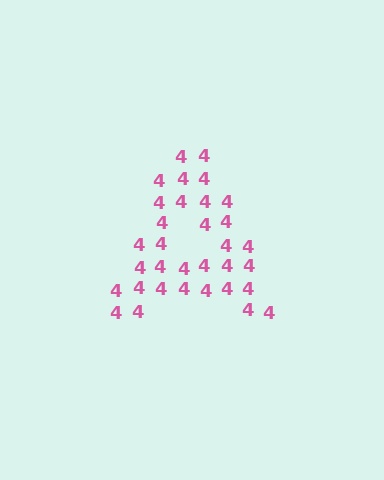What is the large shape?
The large shape is the letter A.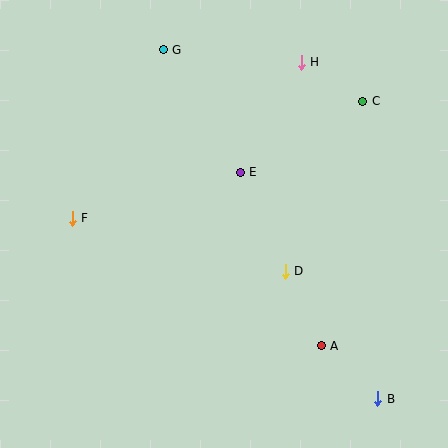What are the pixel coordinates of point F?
Point F is at (72, 218).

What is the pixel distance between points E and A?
The distance between E and A is 192 pixels.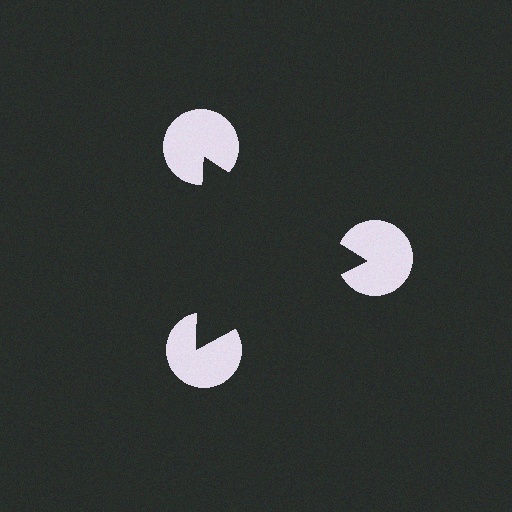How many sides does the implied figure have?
3 sides.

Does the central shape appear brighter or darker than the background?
It typically appears slightly darker than the background, even though no actual brightness change is drawn.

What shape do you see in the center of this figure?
An illusory triangle — its edges are inferred from the aligned wedge cuts in the pac-man discs, not physically drawn.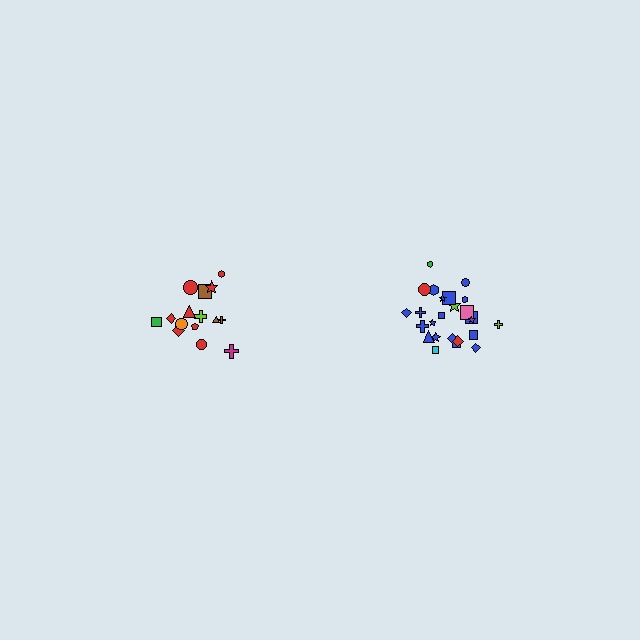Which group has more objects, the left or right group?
The right group.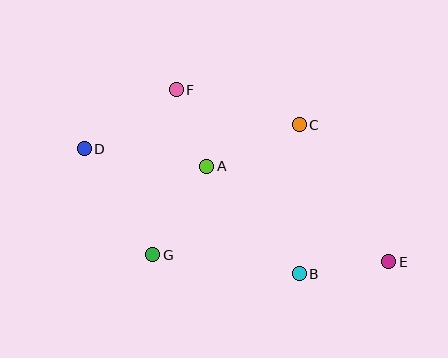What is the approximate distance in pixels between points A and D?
The distance between A and D is approximately 124 pixels.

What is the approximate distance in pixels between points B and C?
The distance between B and C is approximately 149 pixels.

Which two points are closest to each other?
Points A and F are closest to each other.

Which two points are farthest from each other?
Points D and E are farthest from each other.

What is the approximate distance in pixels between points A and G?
The distance between A and G is approximately 104 pixels.